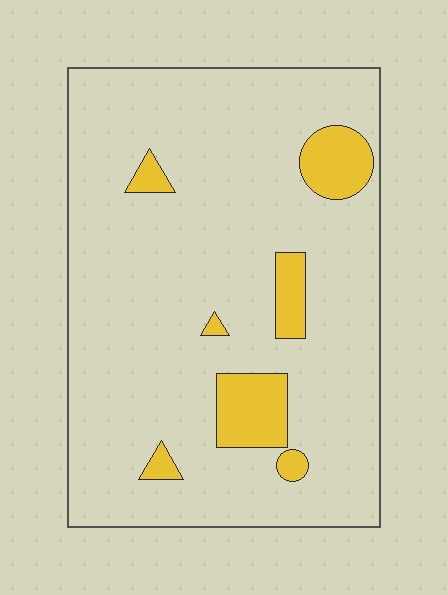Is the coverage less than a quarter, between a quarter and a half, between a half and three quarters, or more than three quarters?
Less than a quarter.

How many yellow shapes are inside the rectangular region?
7.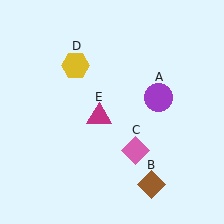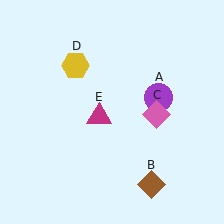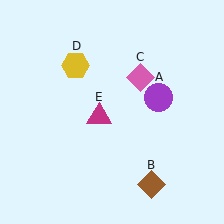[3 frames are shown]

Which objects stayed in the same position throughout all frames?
Purple circle (object A) and brown diamond (object B) and yellow hexagon (object D) and magenta triangle (object E) remained stationary.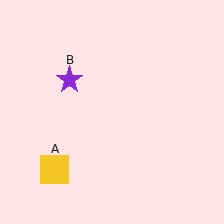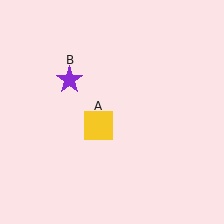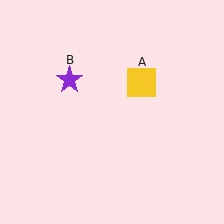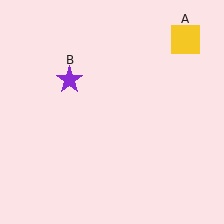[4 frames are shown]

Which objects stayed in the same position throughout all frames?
Purple star (object B) remained stationary.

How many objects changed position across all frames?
1 object changed position: yellow square (object A).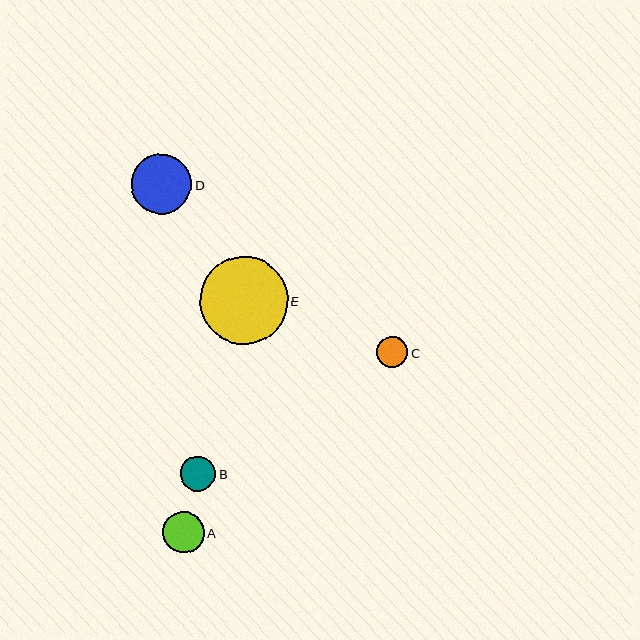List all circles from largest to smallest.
From largest to smallest: E, D, A, B, C.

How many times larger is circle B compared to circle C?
Circle B is approximately 1.1 times the size of circle C.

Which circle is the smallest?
Circle C is the smallest with a size of approximately 32 pixels.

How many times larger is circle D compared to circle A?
Circle D is approximately 1.5 times the size of circle A.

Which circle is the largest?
Circle E is the largest with a size of approximately 88 pixels.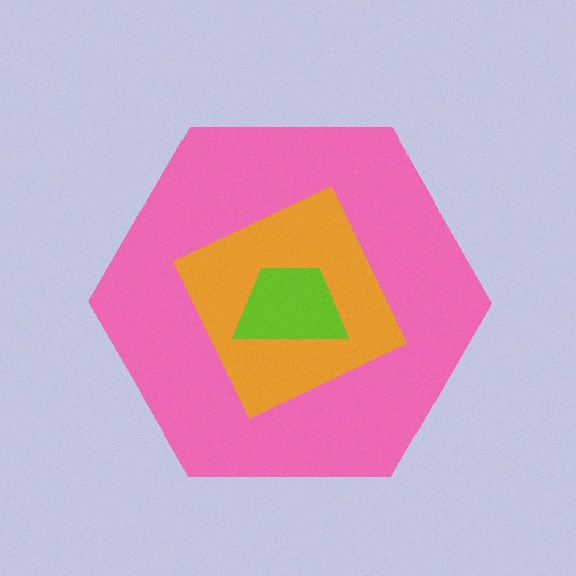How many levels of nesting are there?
3.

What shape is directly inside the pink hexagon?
The orange square.